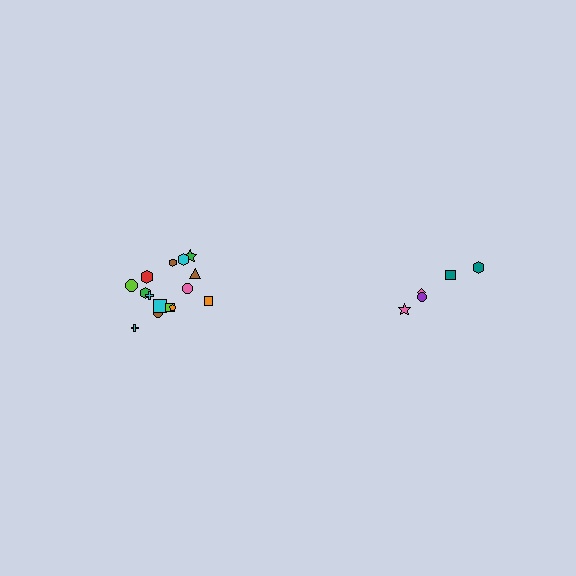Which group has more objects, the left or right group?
The left group.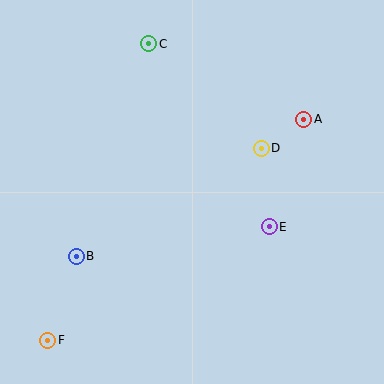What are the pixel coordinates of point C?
Point C is at (149, 44).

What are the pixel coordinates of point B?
Point B is at (76, 256).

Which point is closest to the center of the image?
Point D at (261, 148) is closest to the center.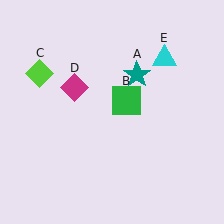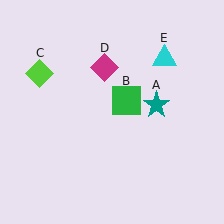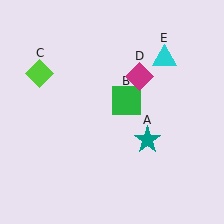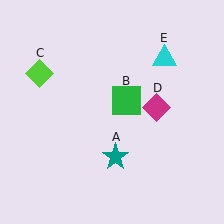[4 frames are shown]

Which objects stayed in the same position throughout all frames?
Green square (object B) and lime diamond (object C) and cyan triangle (object E) remained stationary.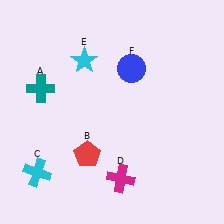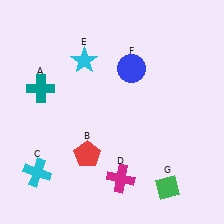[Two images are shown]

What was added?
A green diamond (G) was added in Image 2.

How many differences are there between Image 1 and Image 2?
There is 1 difference between the two images.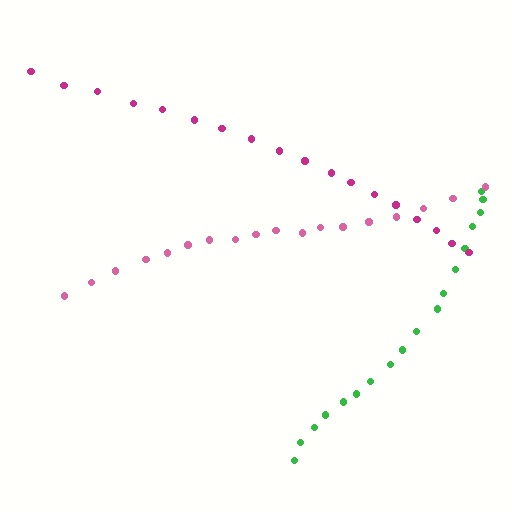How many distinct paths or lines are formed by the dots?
There are 3 distinct paths.